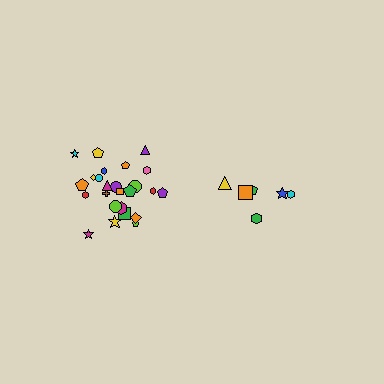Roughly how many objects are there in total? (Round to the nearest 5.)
Roughly 30 objects in total.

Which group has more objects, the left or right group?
The left group.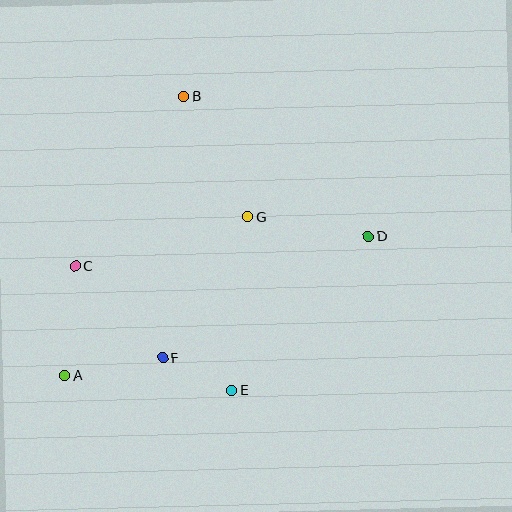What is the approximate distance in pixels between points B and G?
The distance between B and G is approximately 137 pixels.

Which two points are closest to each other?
Points E and F are closest to each other.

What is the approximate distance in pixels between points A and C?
The distance between A and C is approximately 110 pixels.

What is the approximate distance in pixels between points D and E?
The distance between D and E is approximately 205 pixels.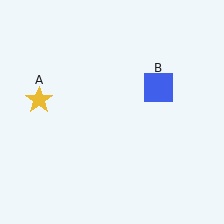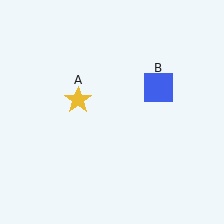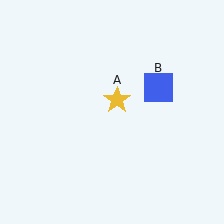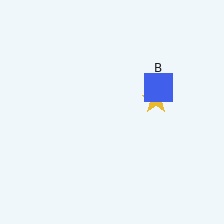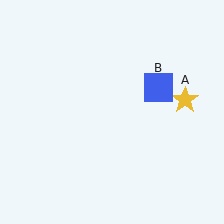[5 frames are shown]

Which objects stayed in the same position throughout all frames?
Blue square (object B) remained stationary.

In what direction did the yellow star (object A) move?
The yellow star (object A) moved right.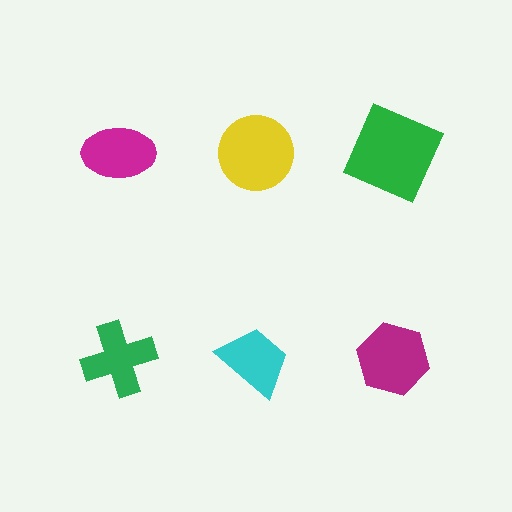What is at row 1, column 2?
A yellow circle.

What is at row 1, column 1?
A magenta ellipse.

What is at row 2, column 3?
A magenta hexagon.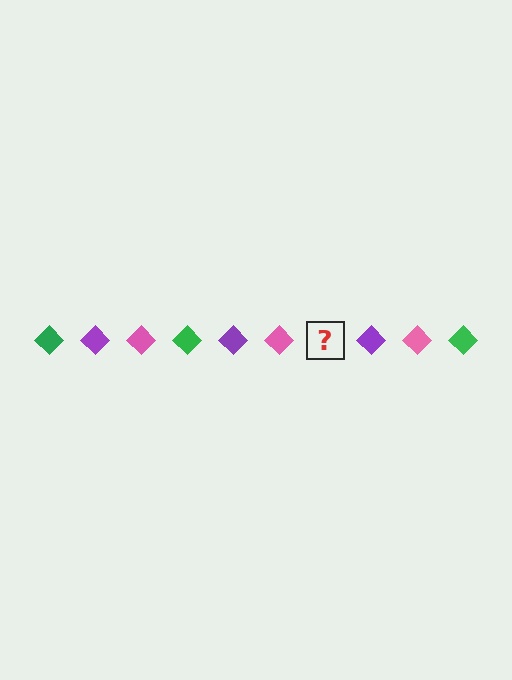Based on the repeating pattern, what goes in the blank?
The blank should be a green diamond.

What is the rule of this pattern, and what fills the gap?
The rule is that the pattern cycles through green, purple, pink diamonds. The gap should be filled with a green diamond.